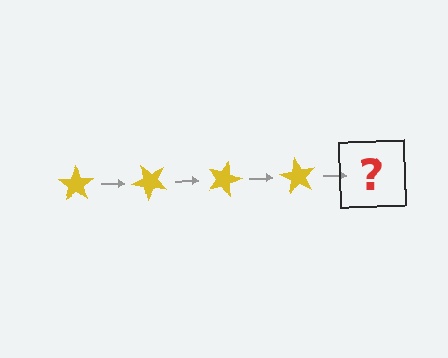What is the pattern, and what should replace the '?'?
The pattern is that the star rotates 45 degrees each step. The '?' should be a yellow star rotated 180 degrees.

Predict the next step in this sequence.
The next step is a yellow star rotated 180 degrees.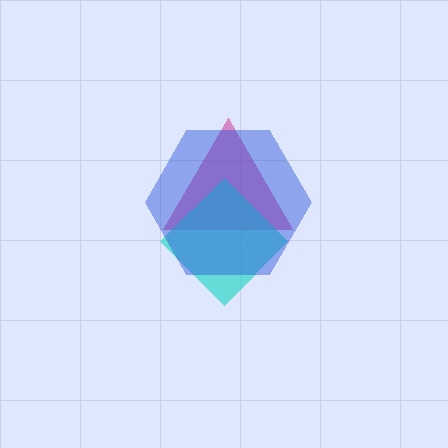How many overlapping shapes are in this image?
There are 3 overlapping shapes in the image.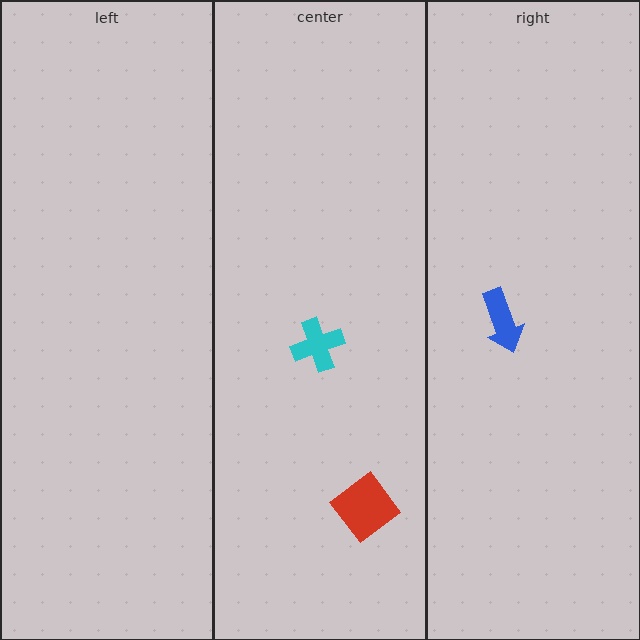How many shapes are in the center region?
2.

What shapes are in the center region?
The red diamond, the cyan cross.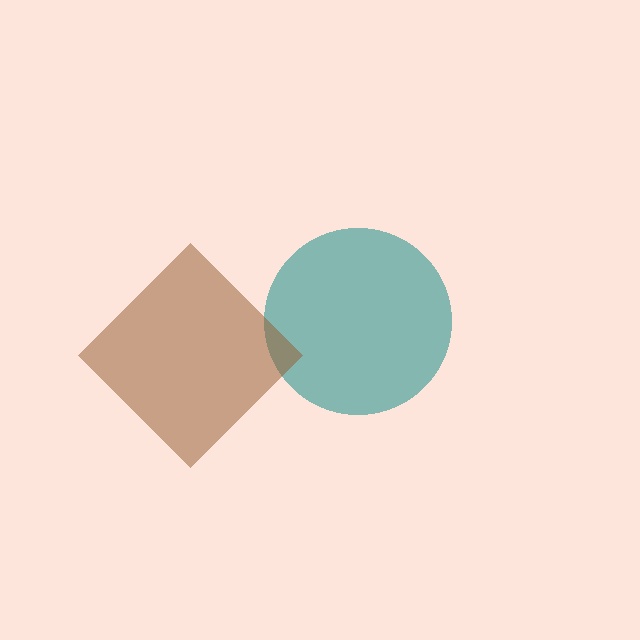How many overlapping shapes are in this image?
There are 2 overlapping shapes in the image.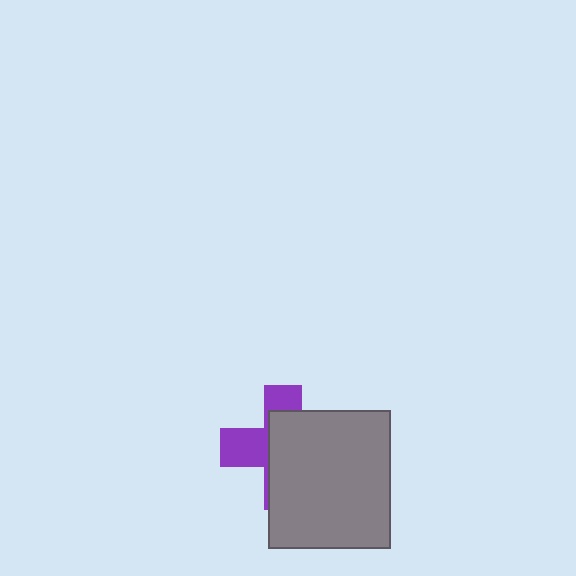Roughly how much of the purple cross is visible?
A small part of it is visible (roughly 37%).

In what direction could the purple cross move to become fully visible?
The purple cross could move left. That would shift it out from behind the gray rectangle entirely.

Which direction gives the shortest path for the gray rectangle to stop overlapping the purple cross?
Moving right gives the shortest separation.